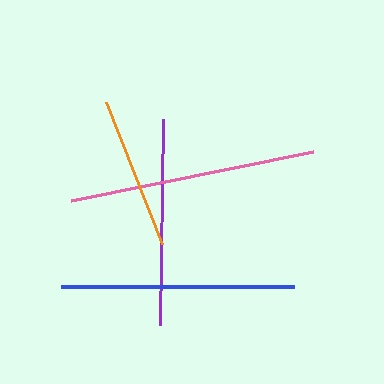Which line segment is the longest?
The pink line is the longest at approximately 247 pixels.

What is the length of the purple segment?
The purple segment is approximately 206 pixels long.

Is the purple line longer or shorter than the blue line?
The blue line is longer than the purple line.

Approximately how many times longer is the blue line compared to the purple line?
The blue line is approximately 1.1 times the length of the purple line.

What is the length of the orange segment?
The orange segment is approximately 152 pixels long.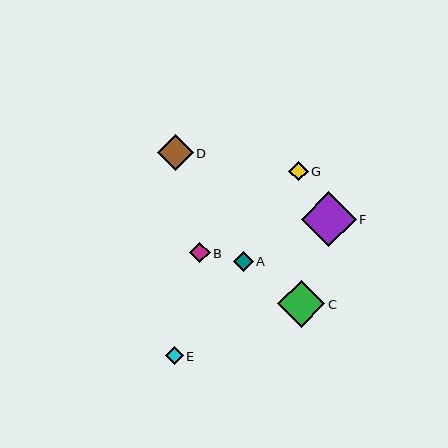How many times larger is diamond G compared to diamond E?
Diamond G is approximately 1.1 times the size of diamond E.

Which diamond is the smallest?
Diamond E is the smallest with a size of approximately 18 pixels.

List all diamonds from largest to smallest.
From largest to smallest: F, C, D, B, A, G, E.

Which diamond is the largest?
Diamond F is the largest with a size of approximately 55 pixels.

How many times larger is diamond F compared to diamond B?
Diamond F is approximately 2.6 times the size of diamond B.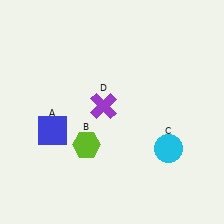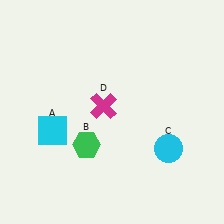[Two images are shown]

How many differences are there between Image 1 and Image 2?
There are 3 differences between the two images.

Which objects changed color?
A changed from blue to cyan. B changed from lime to green. D changed from purple to magenta.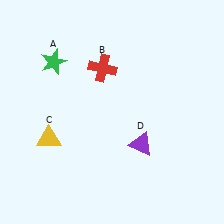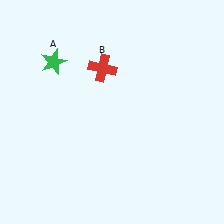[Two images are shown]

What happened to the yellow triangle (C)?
The yellow triangle (C) was removed in Image 2. It was in the bottom-left area of Image 1.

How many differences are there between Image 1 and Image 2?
There are 2 differences between the two images.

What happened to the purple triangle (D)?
The purple triangle (D) was removed in Image 2. It was in the bottom-right area of Image 1.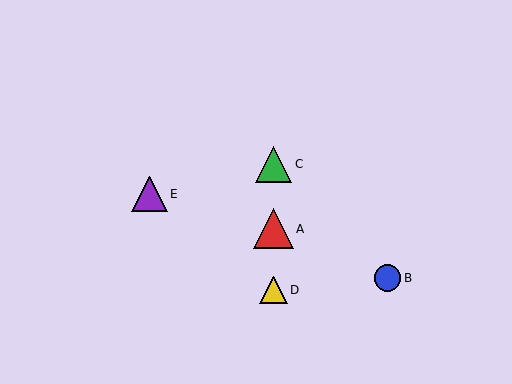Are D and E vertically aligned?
No, D is at x≈274 and E is at x≈150.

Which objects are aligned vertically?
Objects A, C, D are aligned vertically.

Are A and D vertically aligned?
Yes, both are at x≈274.